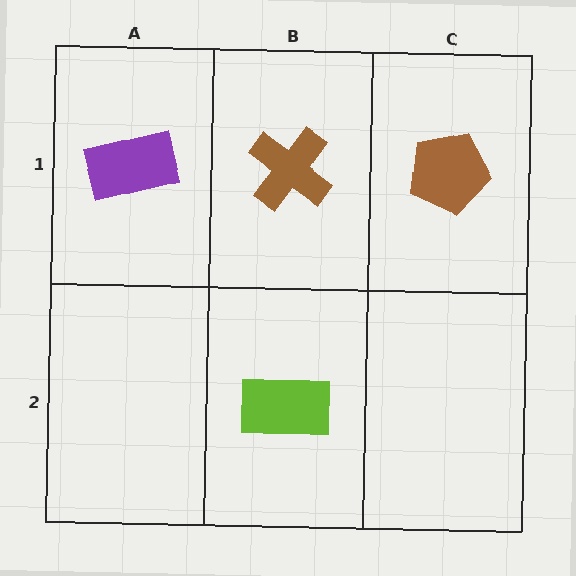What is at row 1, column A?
A purple rectangle.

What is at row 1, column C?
A brown pentagon.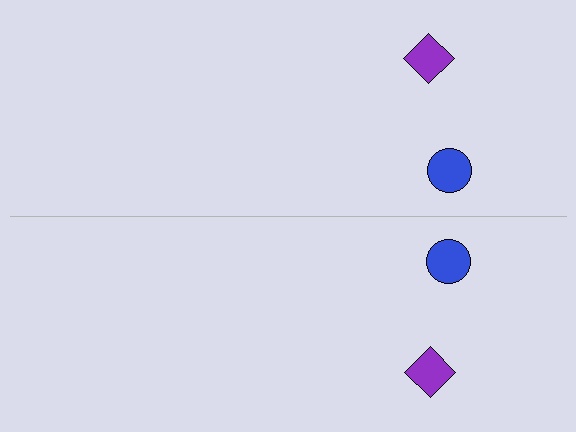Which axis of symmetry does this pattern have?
The pattern has a horizontal axis of symmetry running through the center of the image.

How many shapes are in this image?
There are 4 shapes in this image.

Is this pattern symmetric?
Yes, this pattern has bilateral (reflection) symmetry.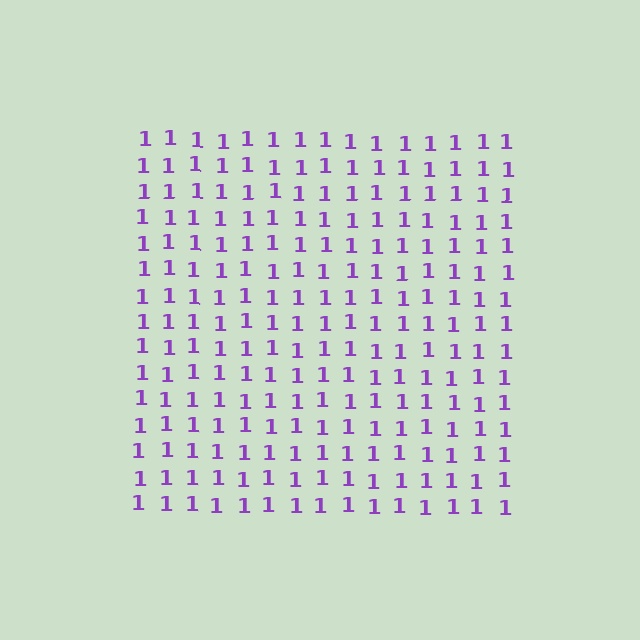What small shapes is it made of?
It is made of small digit 1's.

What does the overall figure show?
The overall figure shows a square.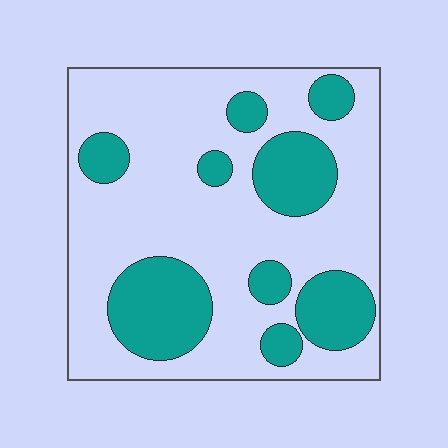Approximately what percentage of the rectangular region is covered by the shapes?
Approximately 30%.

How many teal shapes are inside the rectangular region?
9.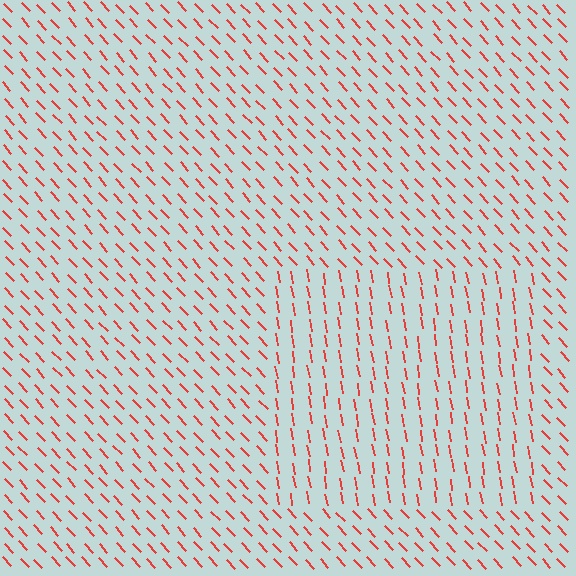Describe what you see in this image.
The image is filled with small red line segments. A rectangle region in the image has lines oriented differently from the surrounding lines, creating a visible texture boundary.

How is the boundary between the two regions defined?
The boundary is defined purely by a change in line orientation (approximately 33 degrees difference). All lines are the same color and thickness.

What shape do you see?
I see a rectangle.